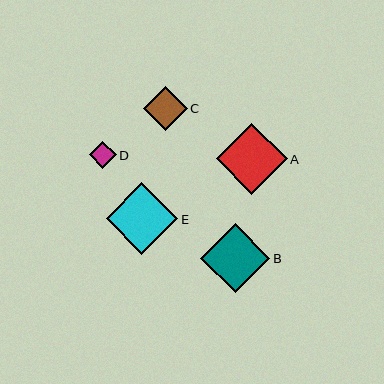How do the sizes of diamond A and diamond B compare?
Diamond A and diamond B are approximately the same size.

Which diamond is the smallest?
Diamond D is the smallest with a size of approximately 27 pixels.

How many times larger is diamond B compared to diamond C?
Diamond B is approximately 1.6 times the size of diamond C.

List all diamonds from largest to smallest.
From largest to smallest: E, A, B, C, D.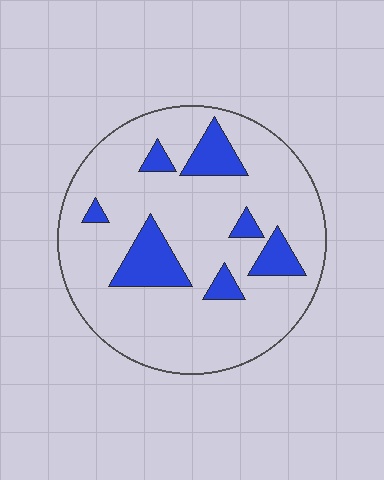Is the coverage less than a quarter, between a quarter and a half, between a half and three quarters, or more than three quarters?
Less than a quarter.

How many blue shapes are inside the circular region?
7.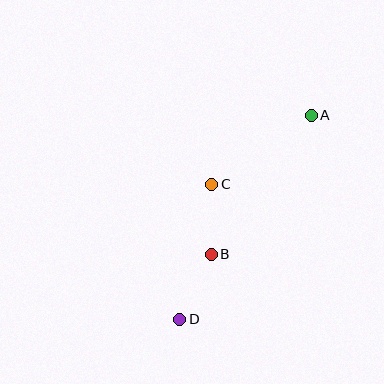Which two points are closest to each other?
Points B and C are closest to each other.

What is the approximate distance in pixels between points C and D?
The distance between C and D is approximately 139 pixels.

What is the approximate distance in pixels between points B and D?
The distance between B and D is approximately 72 pixels.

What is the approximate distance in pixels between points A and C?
The distance between A and C is approximately 121 pixels.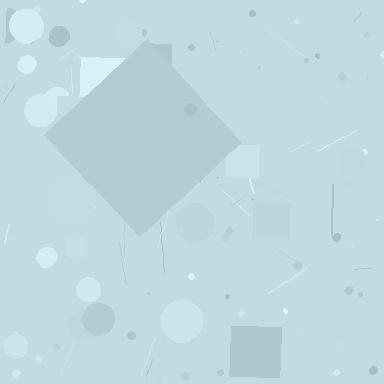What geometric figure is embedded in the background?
A diamond is embedded in the background.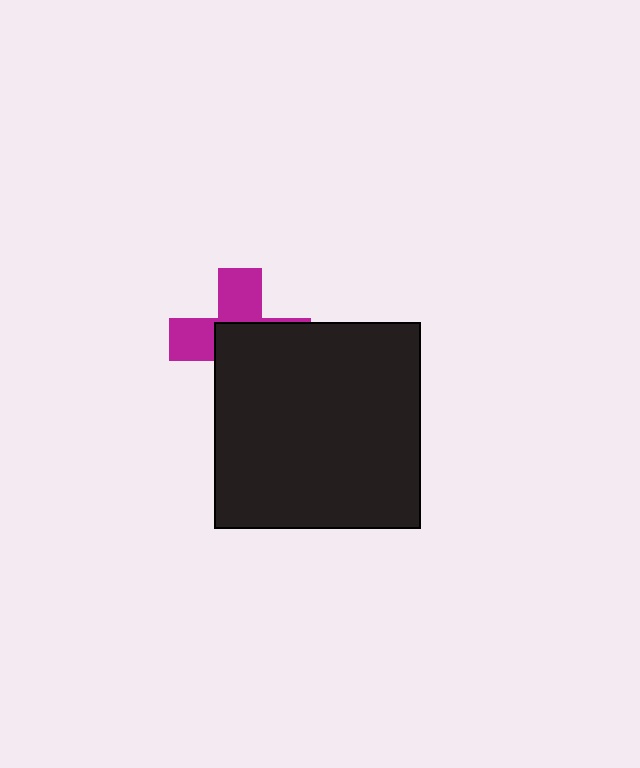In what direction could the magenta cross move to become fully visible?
The magenta cross could move toward the upper-left. That would shift it out from behind the black square entirely.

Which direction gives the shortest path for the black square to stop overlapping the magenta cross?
Moving toward the lower-right gives the shortest separation.